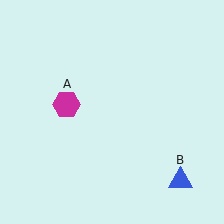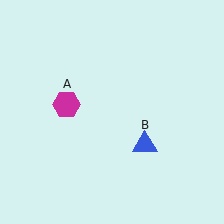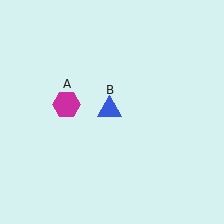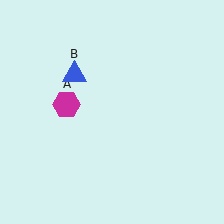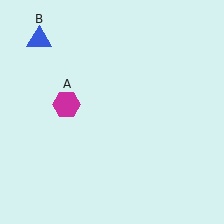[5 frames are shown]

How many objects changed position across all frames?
1 object changed position: blue triangle (object B).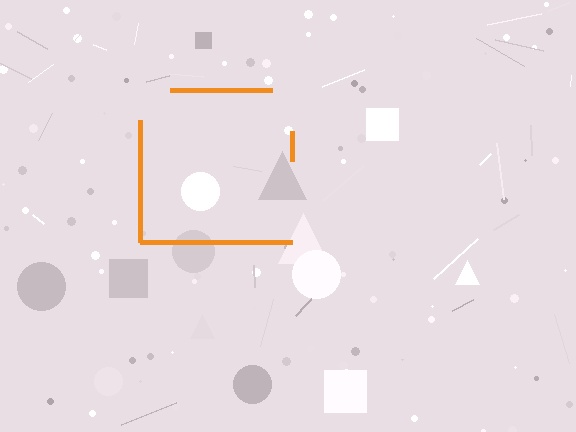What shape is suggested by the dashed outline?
The dashed outline suggests a square.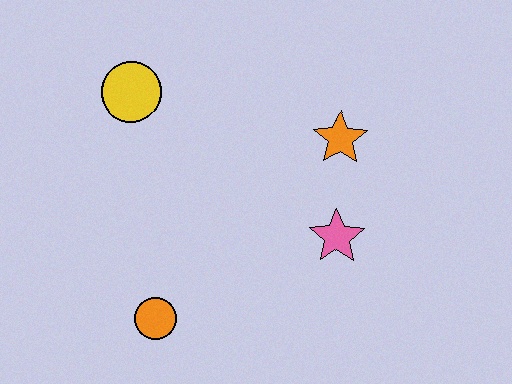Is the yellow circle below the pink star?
No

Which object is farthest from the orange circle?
The orange star is farthest from the orange circle.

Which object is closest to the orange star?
The pink star is closest to the orange star.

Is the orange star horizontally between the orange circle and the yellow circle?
No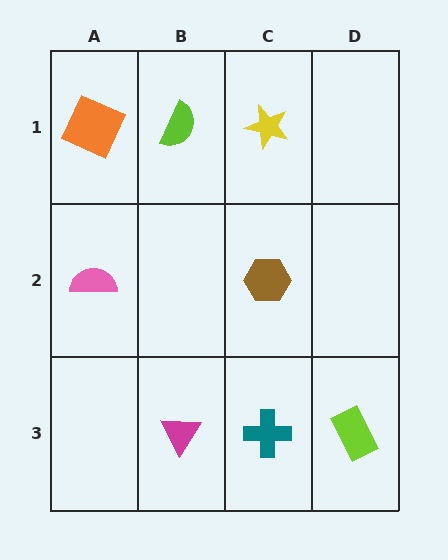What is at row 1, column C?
A yellow star.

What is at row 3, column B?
A magenta triangle.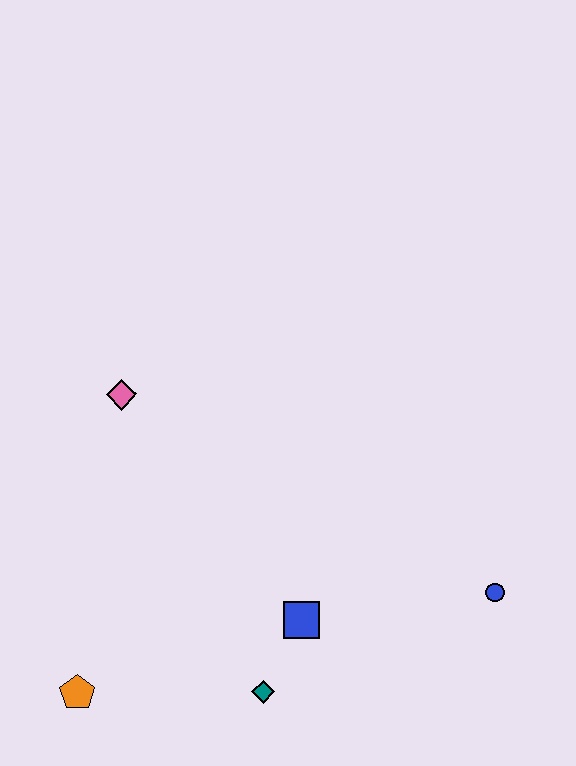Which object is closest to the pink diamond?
The blue square is closest to the pink diamond.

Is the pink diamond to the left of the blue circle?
Yes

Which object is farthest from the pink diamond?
The blue circle is farthest from the pink diamond.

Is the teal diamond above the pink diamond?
No